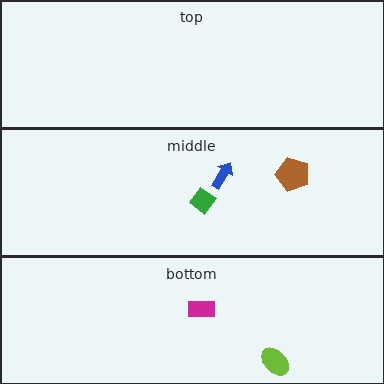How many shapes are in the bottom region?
2.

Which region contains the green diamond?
The middle region.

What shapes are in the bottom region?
The magenta rectangle, the lime ellipse.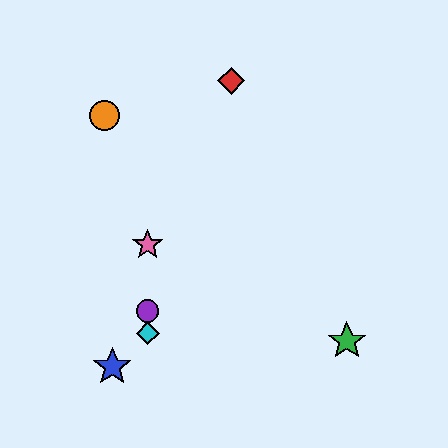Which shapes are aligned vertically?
The yellow diamond, the purple circle, the cyan diamond, the pink star are aligned vertically.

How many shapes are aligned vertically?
4 shapes (the yellow diamond, the purple circle, the cyan diamond, the pink star) are aligned vertically.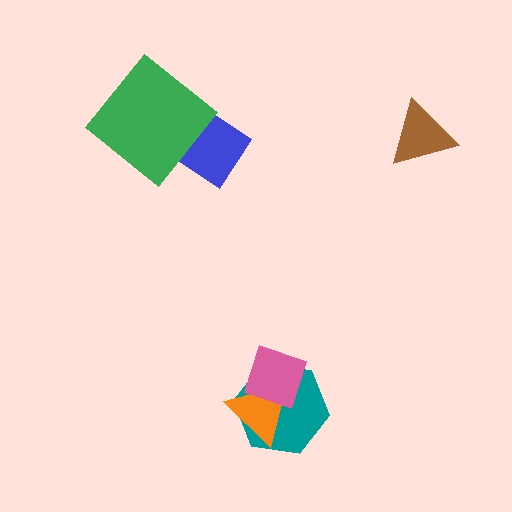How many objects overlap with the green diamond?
1 object overlaps with the green diamond.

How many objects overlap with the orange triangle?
2 objects overlap with the orange triangle.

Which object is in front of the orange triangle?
The pink diamond is in front of the orange triangle.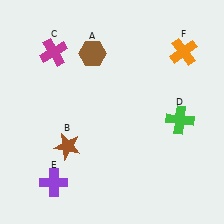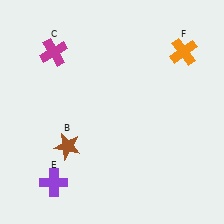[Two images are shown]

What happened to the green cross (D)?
The green cross (D) was removed in Image 2. It was in the bottom-right area of Image 1.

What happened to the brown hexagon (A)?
The brown hexagon (A) was removed in Image 2. It was in the top-left area of Image 1.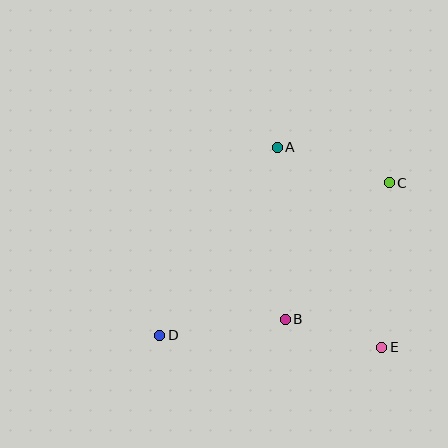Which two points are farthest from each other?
Points C and D are farthest from each other.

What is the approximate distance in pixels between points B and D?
The distance between B and D is approximately 126 pixels.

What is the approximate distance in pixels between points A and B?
The distance between A and B is approximately 172 pixels.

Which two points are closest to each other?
Points B and E are closest to each other.